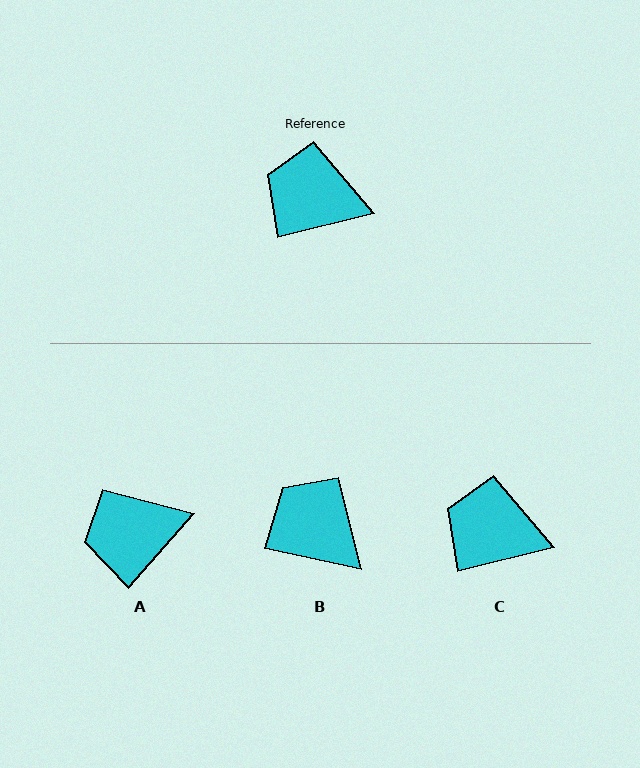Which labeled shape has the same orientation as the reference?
C.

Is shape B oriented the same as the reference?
No, it is off by about 26 degrees.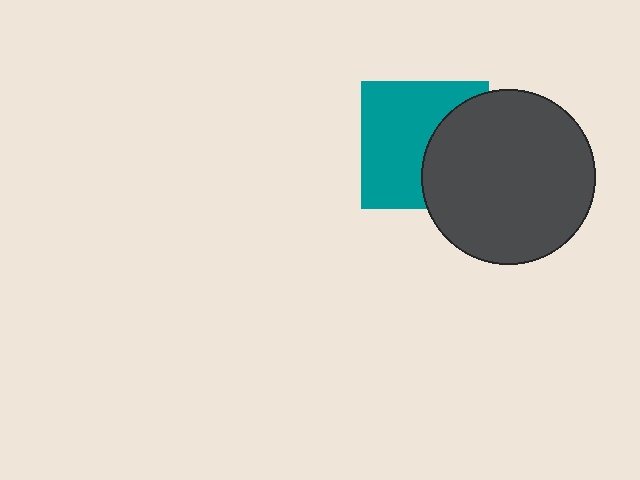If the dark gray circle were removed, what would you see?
You would see the complete teal square.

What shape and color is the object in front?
The object in front is a dark gray circle.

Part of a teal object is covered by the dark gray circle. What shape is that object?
It is a square.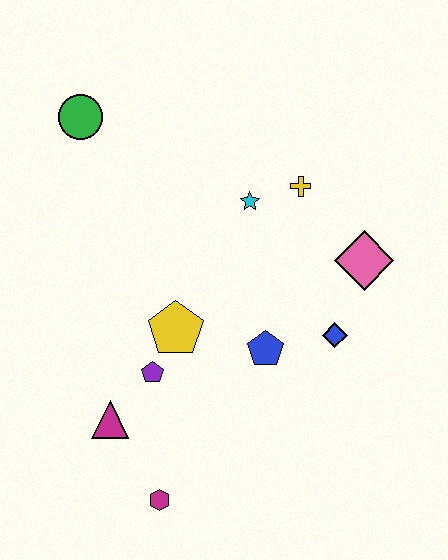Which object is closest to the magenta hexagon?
The magenta triangle is closest to the magenta hexagon.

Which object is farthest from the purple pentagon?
The green circle is farthest from the purple pentagon.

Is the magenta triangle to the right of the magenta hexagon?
No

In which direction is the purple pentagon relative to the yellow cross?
The purple pentagon is below the yellow cross.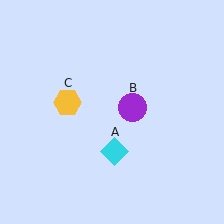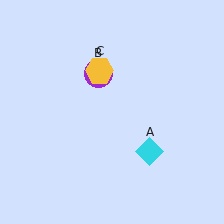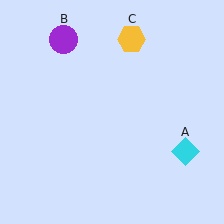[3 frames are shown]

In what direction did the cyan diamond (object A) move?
The cyan diamond (object A) moved right.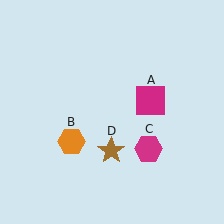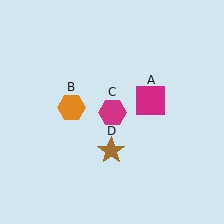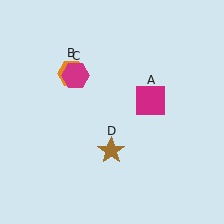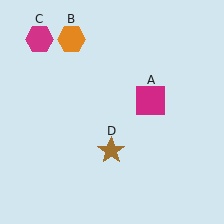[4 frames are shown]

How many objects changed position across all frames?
2 objects changed position: orange hexagon (object B), magenta hexagon (object C).